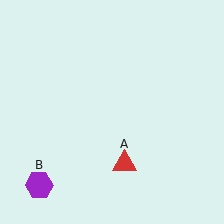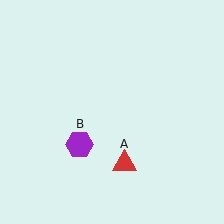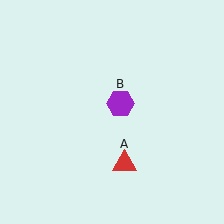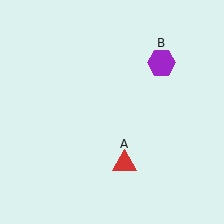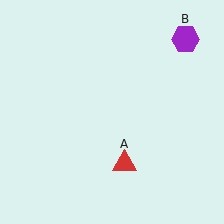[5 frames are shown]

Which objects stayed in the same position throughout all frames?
Red triangle (object A) remained stationary.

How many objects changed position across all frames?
1 object changed position: purple hexagon (object B).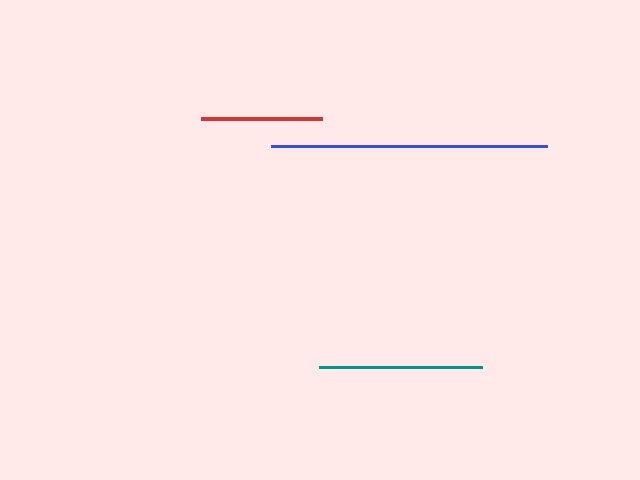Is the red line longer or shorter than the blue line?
The blue line is longer than the red line.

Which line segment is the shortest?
The red line is the shortest at approximately 121 pixels.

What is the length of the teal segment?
The teal segment is approximately 163 pixels long.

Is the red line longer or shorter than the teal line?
The teal line is longer than the red line.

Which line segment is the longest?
The blue line is the longest at approximately 276 pixels.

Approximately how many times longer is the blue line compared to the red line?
The blue line is approximately 2.3 times the length of the red line.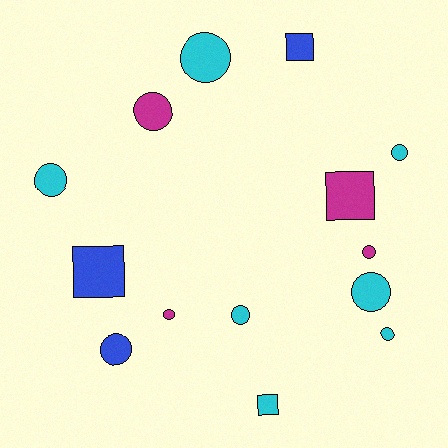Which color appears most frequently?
Cyan, with 7 objects.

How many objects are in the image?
There are 14 objects.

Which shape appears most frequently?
Circle, with 10 objects.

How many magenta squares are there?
There is 1 magenta square.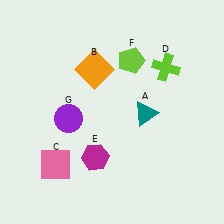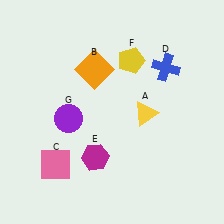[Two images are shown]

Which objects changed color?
A changed from teal to yellow. D changed from lime to blue. F changed from lime to yellow.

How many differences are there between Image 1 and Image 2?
There are 3 differences between the two images.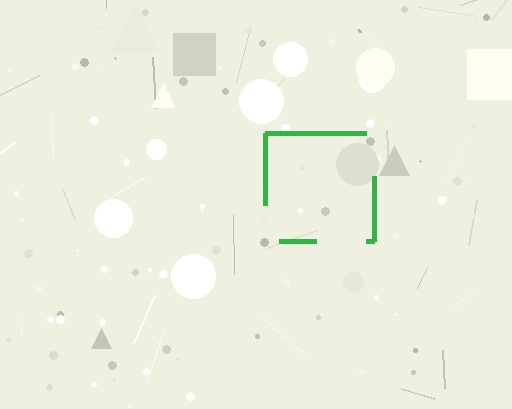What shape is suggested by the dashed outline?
The dashed outline suggests a square.